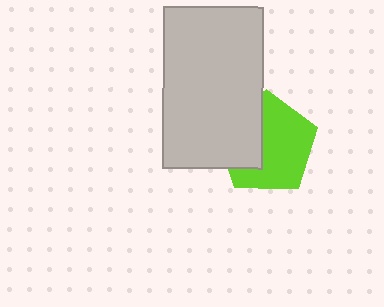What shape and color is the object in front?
The object in front is a light gray rectangle.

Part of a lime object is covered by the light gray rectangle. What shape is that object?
It is a pentagon.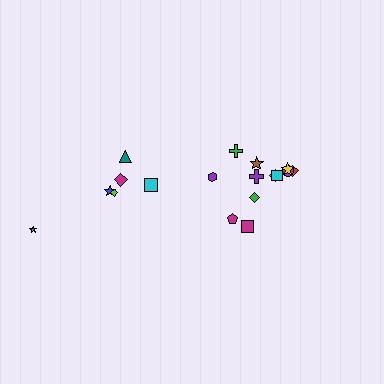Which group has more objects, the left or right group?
The right group.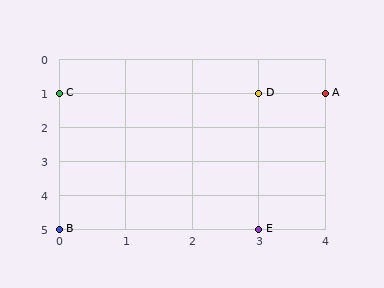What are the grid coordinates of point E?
Point E is at grid coordinates (3, 5).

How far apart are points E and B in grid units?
Points E and B are 3 columns apart.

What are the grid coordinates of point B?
Point B is at grid coordinates (0, 5).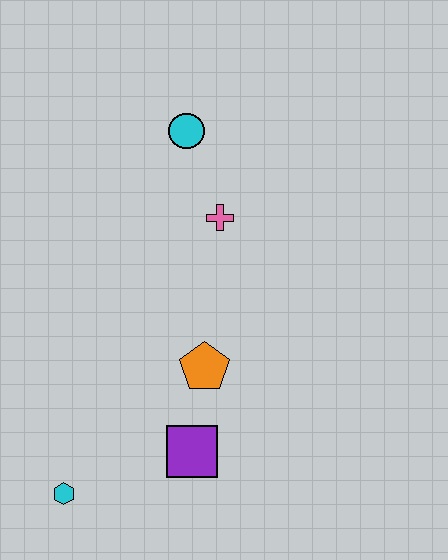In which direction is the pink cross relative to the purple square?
The pink cross is above the purple square.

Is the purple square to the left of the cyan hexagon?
No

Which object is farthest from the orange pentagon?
The cyan circle is farthest from the orange pentagon.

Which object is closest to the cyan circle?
The pink cross is closest to the cyan circle.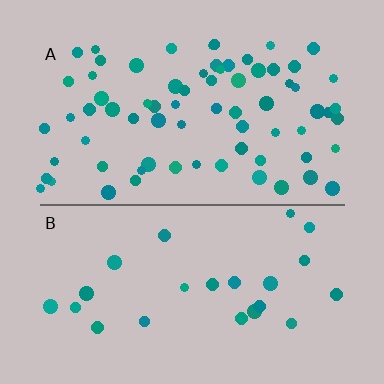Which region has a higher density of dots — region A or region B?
A (the top).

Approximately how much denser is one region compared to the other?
Approximately 3.0× — region A over region B.